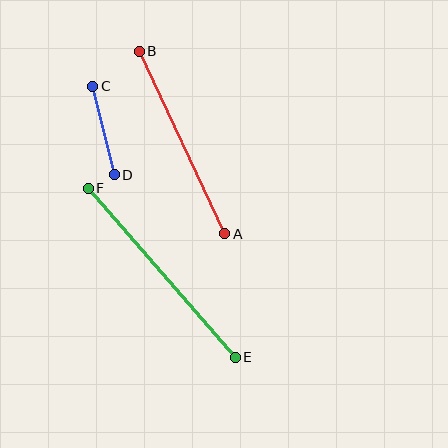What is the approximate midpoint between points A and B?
The midpoint is at approximately (182, 142) pixels.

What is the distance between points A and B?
The distance is approximately 202 pixels.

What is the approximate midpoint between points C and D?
The midpoint is at approximately (103, 131) pixels.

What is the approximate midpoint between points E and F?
The midpoint is at approximately (162, 273) pixels.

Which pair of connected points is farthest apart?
Points E and F are farthest apart.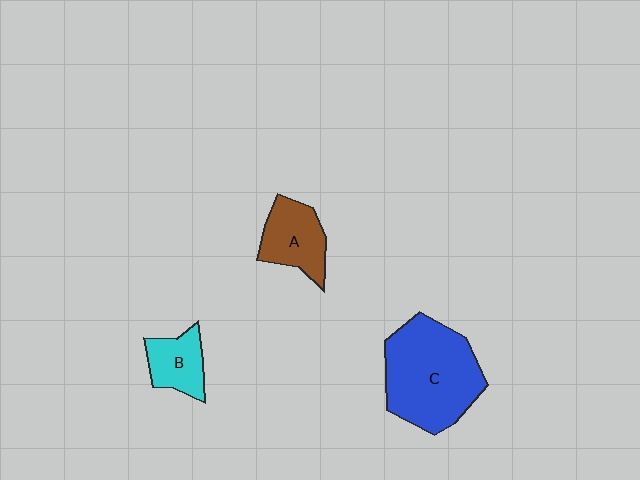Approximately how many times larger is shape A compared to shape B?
Approximately 1.3 times.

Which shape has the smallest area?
Shape B (cyan).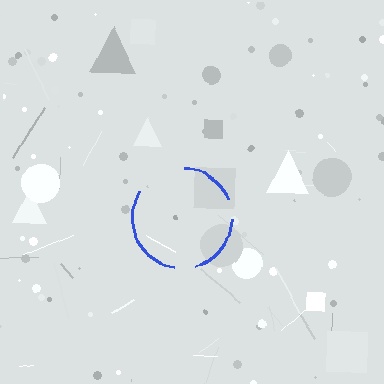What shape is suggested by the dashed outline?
The dashed outline suggests a circle.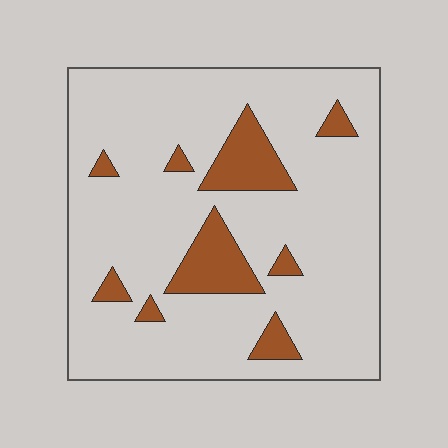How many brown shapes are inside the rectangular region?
9.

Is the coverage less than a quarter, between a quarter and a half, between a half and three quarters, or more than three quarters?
Less than a quarter.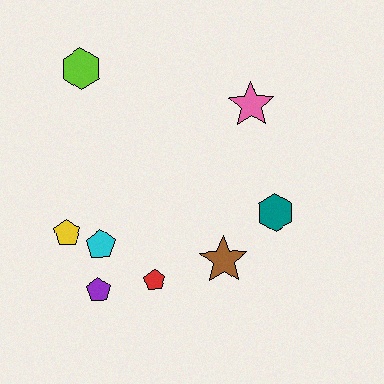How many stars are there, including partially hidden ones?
There are 2 stars.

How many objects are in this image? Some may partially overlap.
There are 8 objects.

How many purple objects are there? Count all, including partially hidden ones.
There is 1 purple object.